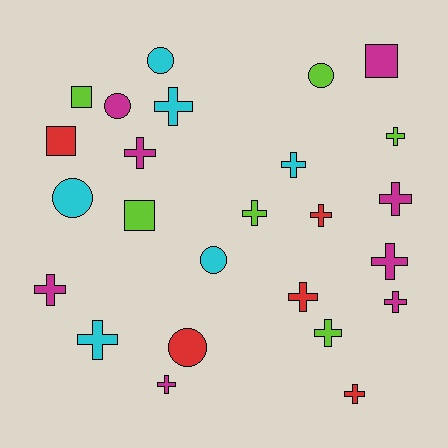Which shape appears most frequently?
Cross, with 15 objects.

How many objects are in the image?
There are 25 objects.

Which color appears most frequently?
Magenta, with 8 objects.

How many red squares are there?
There is 1 red square.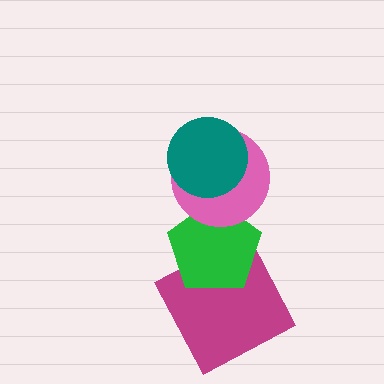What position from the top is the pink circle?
The pink circle is 2nd from the top.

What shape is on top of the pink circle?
The teal circle is on top of the pink circle.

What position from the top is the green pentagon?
The green pentagon is 3rd from the top.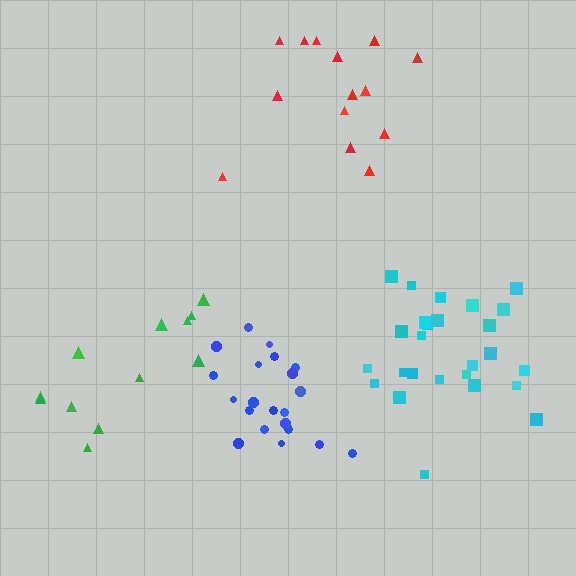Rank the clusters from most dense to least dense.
blue, cyan, red, green.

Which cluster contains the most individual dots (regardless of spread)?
Cyan (26).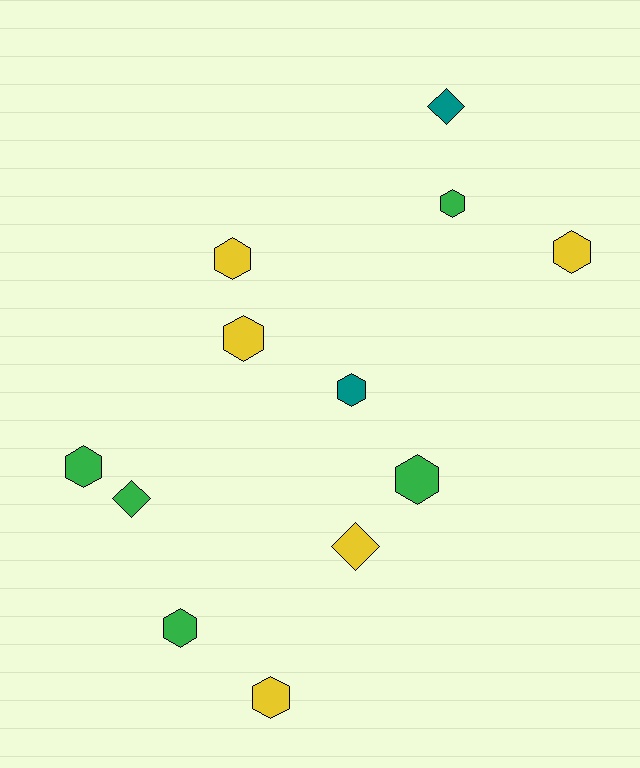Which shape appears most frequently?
Hexagon, with 9 objects.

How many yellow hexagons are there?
There are 4 yellow hexagons.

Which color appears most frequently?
Yellow, with 5 objects.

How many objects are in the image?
There are 12 objects.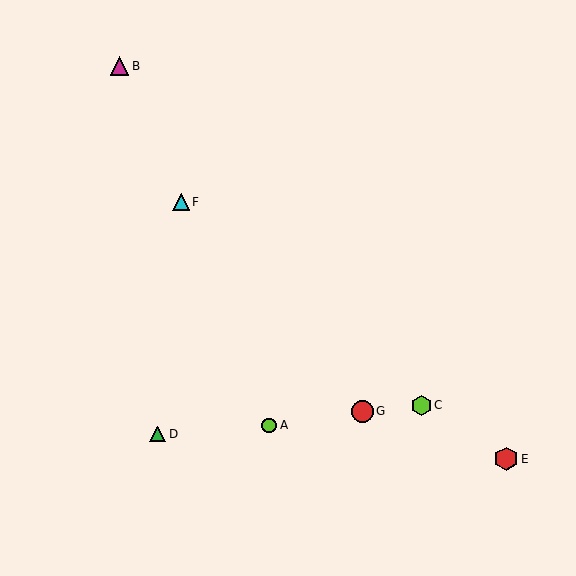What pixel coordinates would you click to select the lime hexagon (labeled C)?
Click at (421, 405) to select the lime hexagon C.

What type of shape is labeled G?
Shape G is a red circle.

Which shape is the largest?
The red hexagon (labeled E) is the largest.